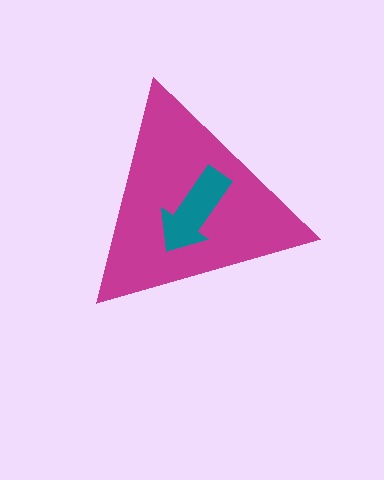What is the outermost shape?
The magenta triangle.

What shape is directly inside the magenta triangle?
The teal arrow.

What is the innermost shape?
The teal arrow.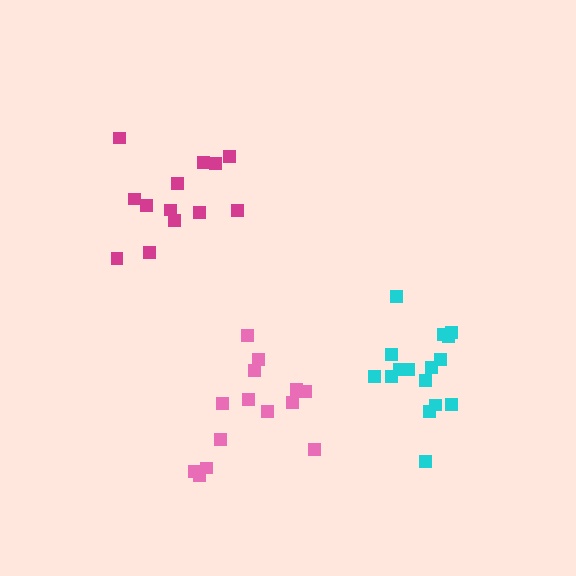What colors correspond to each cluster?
The clusters are colored: magenta, cyan, pink.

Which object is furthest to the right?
The cyan cluster is rightmost.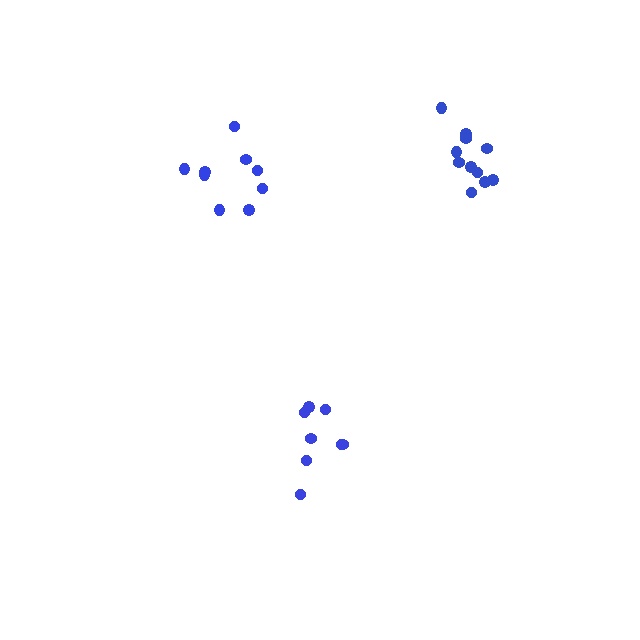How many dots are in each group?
Group 1: 9 dots, Group 2: 8 dots, Group 3: 11 dots (28 total).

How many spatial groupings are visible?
There are 3 spatial groupings.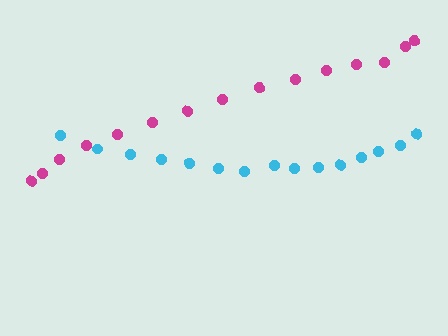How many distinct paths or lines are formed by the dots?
There are 2 distinct paths.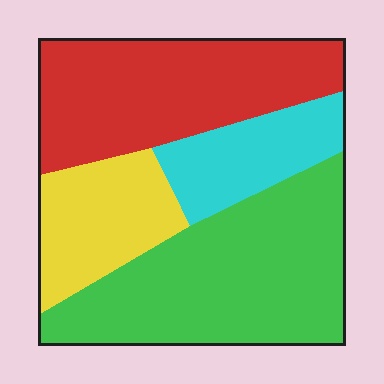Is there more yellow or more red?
Red.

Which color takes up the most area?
Green, at roughly 40%.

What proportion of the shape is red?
Red covers 31% of the shape.